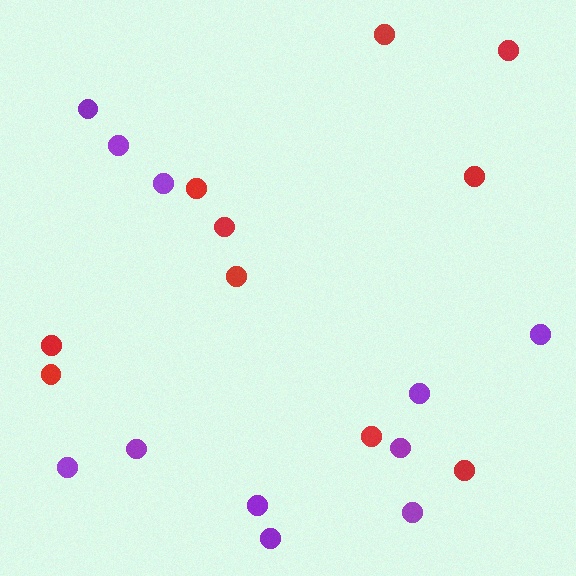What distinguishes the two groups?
There are 2 groups: one group of purple circles (11) and one group of red circles (10).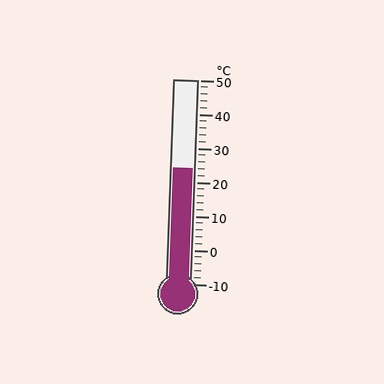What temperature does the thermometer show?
The thermometer shows approximately 24°C.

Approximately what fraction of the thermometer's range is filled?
The thermometer is filled to approximately 55% of its range.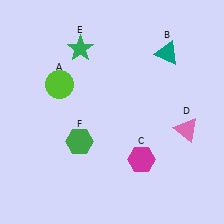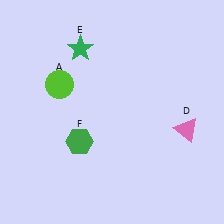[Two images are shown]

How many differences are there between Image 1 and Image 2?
There are 2 differences between the two images.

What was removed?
The teal triangle (B), the magenta hexagon (C) were removed in Image 2.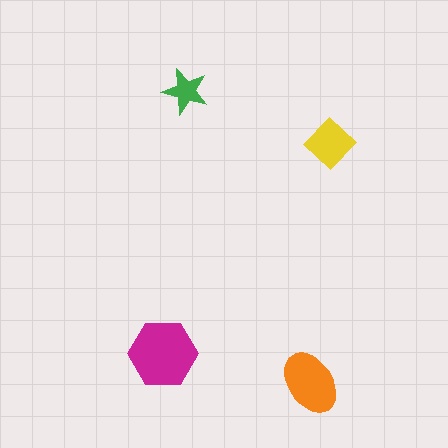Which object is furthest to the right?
The yellow diamond is rightmost.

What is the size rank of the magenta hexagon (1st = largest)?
1st.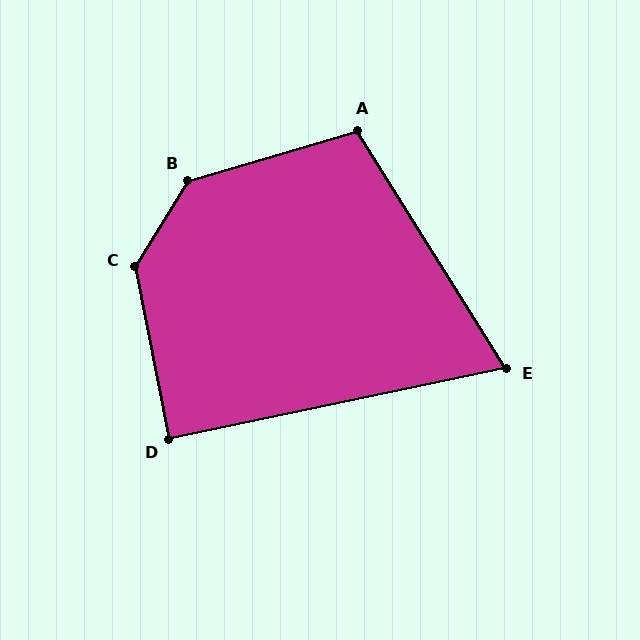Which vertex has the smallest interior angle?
E, at approximately 70 degrees.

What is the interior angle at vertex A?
Approximately 106 degrees (obtuse).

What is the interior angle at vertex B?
Approximately 137 degrees (obtuse).